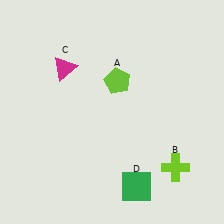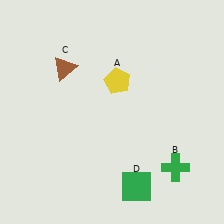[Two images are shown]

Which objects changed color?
A changed from lime to yellow. B changed from lime to green. C changed from magenta to brown.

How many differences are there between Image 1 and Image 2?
There are 3 differences between the two images.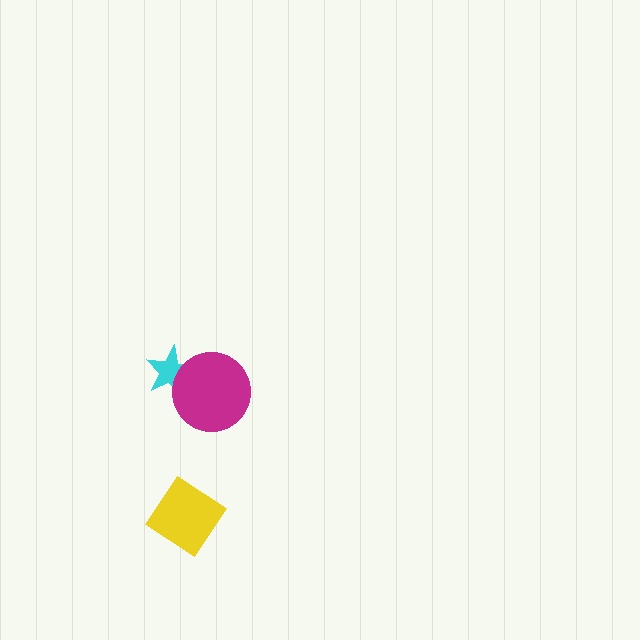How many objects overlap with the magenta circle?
1 object overlaps with the magenta circle.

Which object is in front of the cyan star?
The magenta circle is in front of the cyan star.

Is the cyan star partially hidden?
Yes, it is partially covered by another shape.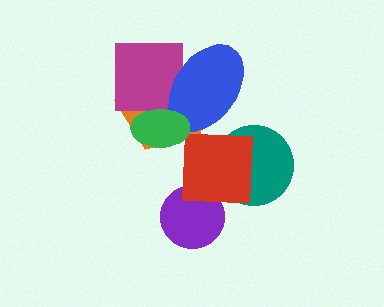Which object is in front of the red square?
The blue ellipse is in front of the red square.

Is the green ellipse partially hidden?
No, no other shape covers it.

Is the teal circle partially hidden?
Yes, it is partially covered by another shape.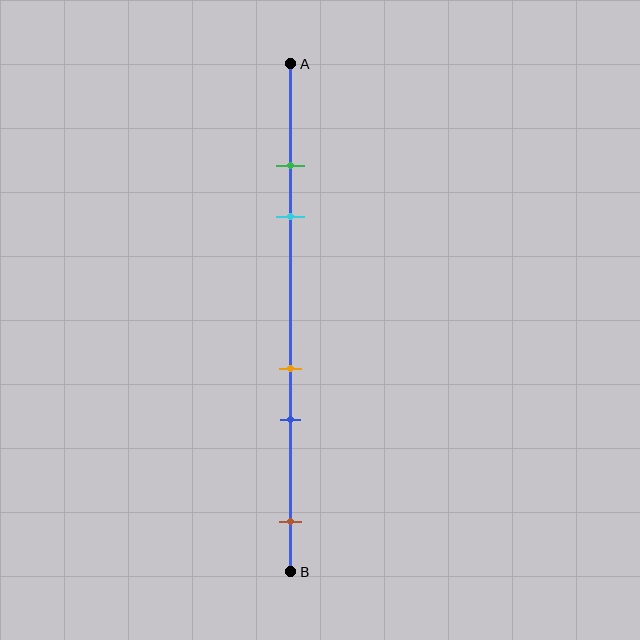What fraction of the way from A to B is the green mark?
The green mark is approximately 20% (0.2) of the way from A to B.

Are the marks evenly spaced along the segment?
No, the marks are not evenly spaced.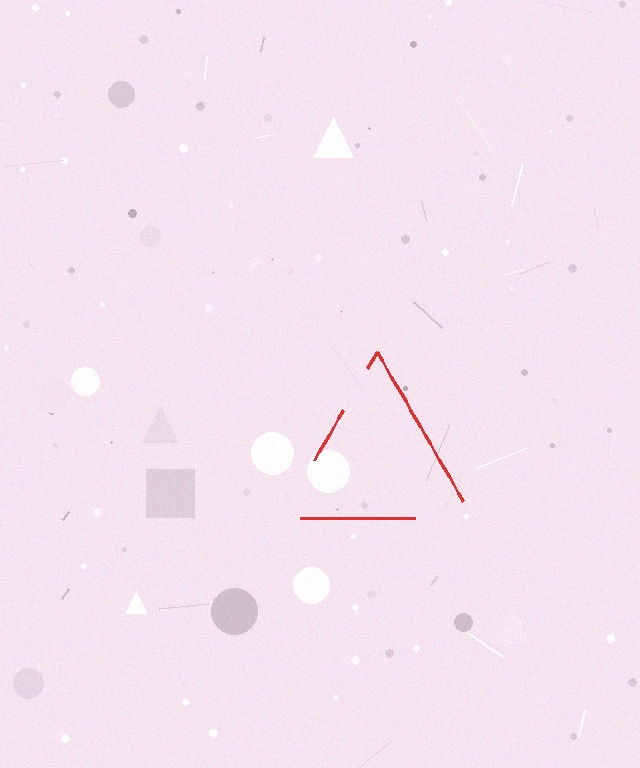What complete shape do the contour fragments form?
The contour fragments form a triangle.